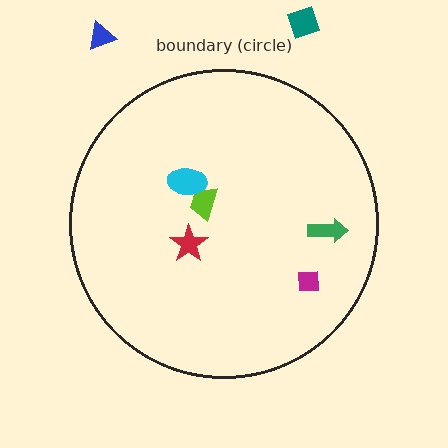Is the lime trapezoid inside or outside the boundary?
Inside.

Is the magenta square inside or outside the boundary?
Inside.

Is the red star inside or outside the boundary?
Inside.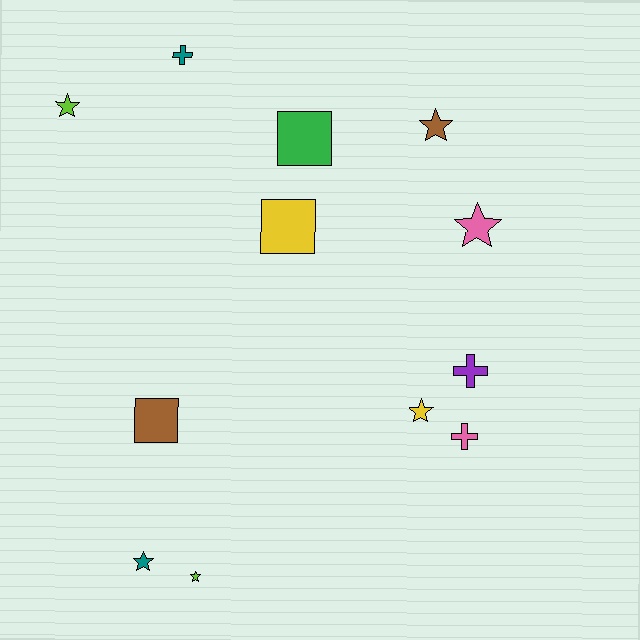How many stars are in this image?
There are 6 stars.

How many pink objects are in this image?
There are 2 pink objects.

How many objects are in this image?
There are 12 objects.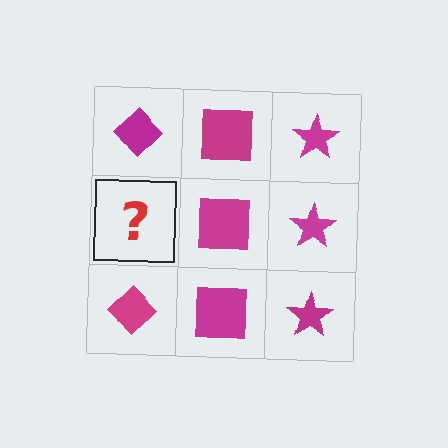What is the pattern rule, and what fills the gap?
The rule is that each column has a consistent shape. The gap should be filled with a magenta diamond.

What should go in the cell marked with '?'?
The missing cell should contain a magenta diamond.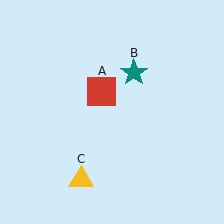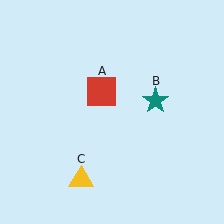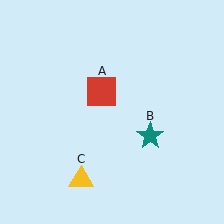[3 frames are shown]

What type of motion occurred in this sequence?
The teal star (object B) rotated clockwise around the center of the scene.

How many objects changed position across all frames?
1 object changed position: teal star (object B).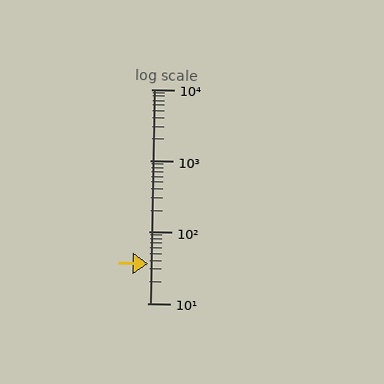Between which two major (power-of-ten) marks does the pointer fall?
The pointer is between 10 and 100.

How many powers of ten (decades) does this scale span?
The scale spans 3 decades, from 10 to 10000.